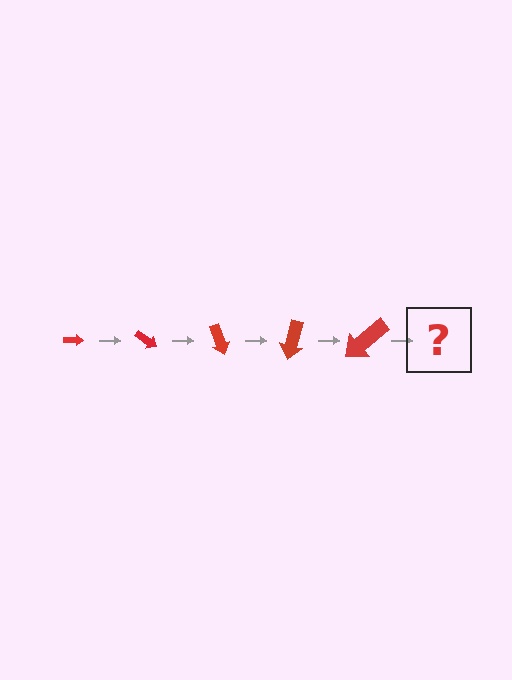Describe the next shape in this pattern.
It should be an arrow, larger than the previous one and rotated 175 degrees from the start.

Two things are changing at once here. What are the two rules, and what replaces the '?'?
The two rules are that the arrow grows larger each step and it rotates 35 degrees each step. The '?' should be an arrow, larger than the previous one and rotated 175 degrees from the start.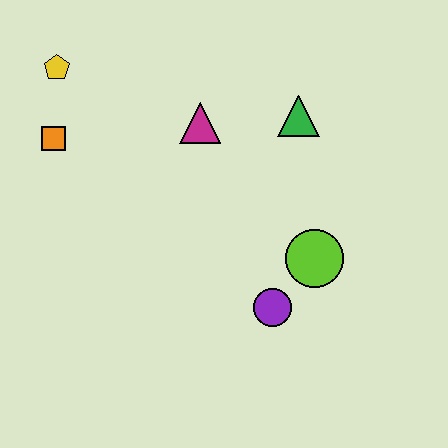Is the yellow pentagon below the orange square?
No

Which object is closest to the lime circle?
The purple circle is closest to the lime circle.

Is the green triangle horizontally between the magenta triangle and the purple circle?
No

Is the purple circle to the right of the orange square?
Yes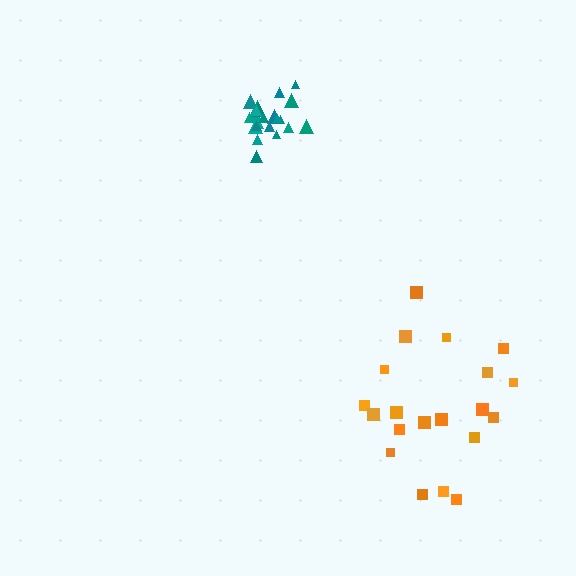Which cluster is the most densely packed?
Teal.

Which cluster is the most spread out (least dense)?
Orange.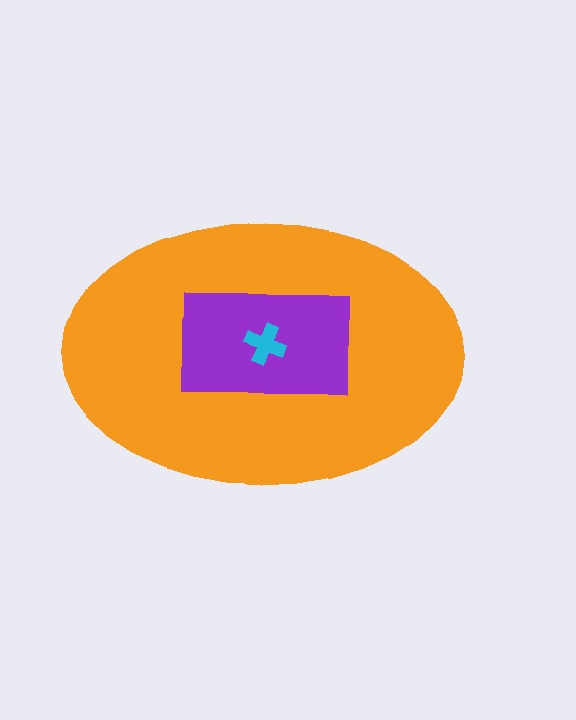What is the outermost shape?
The orange ellipse.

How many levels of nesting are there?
3.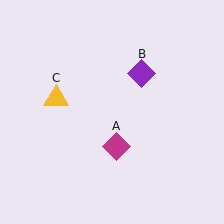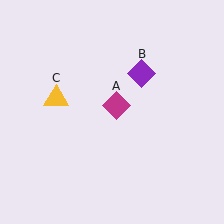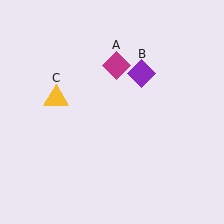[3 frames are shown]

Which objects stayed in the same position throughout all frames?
Purple diamond (object B) and yellow triangle (object C) remained stationary.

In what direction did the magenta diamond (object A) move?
The magenta diamond (object A) moved up.